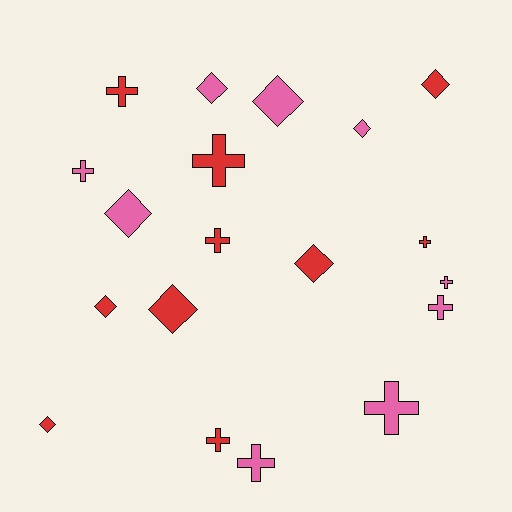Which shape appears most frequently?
Cross, with 10 objects.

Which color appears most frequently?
Red, with 10 objects.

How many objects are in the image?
There are 19 objects.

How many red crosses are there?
There are 5 red crosses.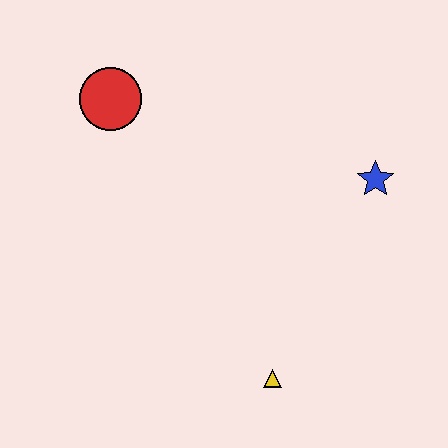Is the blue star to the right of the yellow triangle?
Yes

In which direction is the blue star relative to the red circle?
The blue star is to the right of the red circle.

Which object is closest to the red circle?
The blue star is closest to the red circle.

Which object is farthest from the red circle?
The yellow triangle is farthest from the red circle.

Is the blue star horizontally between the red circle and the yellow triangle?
No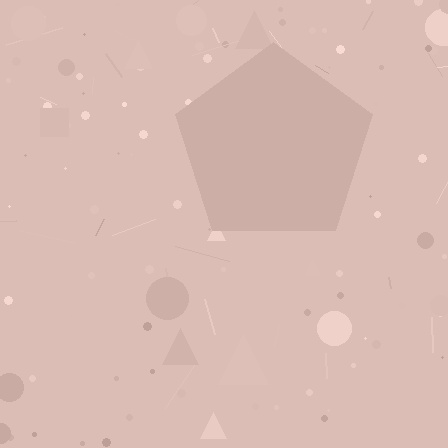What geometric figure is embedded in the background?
A pentagon is embedded in the background.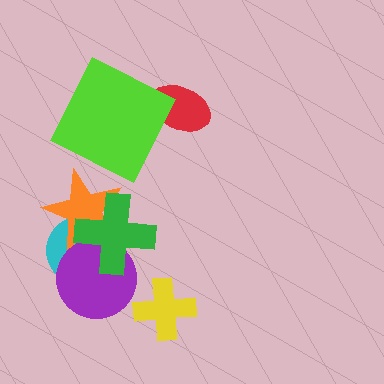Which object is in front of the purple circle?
The green cross is in front of the purple circle.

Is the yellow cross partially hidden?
No, no other shape covers it.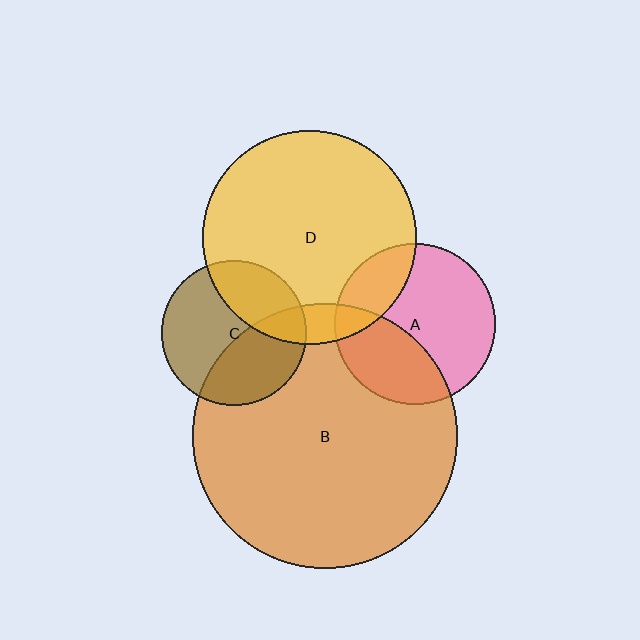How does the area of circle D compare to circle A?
Approximately 1.8 times.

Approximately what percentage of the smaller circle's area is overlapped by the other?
Approximately 20%.